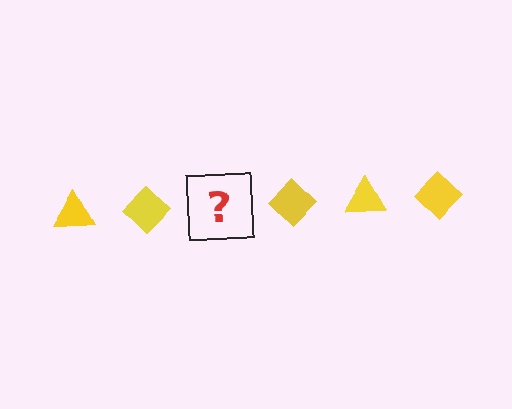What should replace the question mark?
The question mark should be replaced with a yellow triangle.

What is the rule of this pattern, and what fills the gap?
The rule is that the pattern cycles through triangle, diamond shapes in yellow. The gap should be filled with a yellow triangle.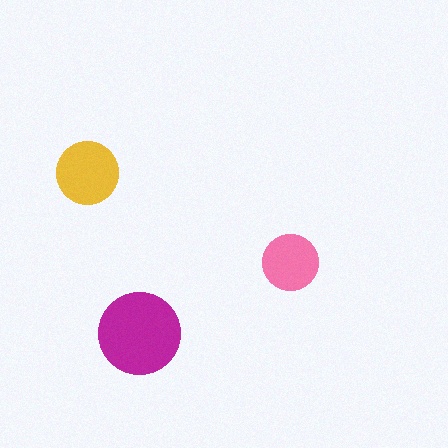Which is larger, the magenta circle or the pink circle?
The magenta one.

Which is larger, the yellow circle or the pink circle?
The yellow one.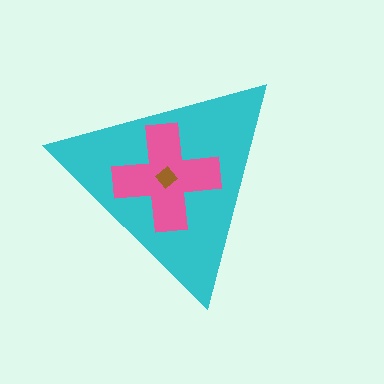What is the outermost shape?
The cyan triangle.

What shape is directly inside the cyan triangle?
The pink cross.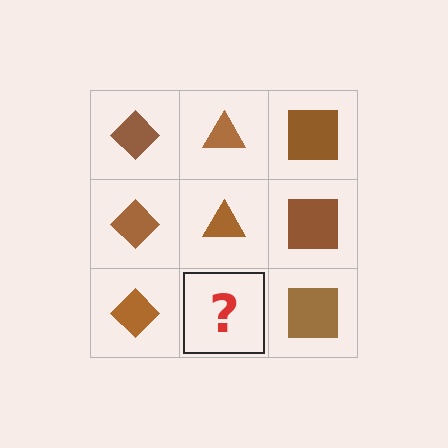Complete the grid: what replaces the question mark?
The question mark should be replaced with a brown triangle.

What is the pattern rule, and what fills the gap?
The rule is that each column has a consistent shape. The gap should be filled with a brown triangle.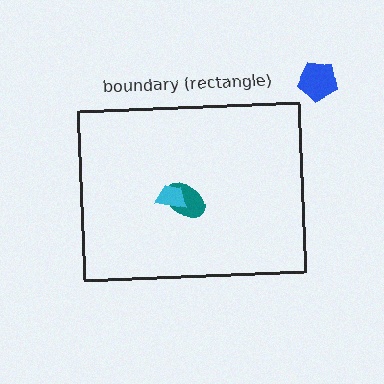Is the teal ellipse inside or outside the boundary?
Inside.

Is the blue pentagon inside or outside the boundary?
Outside.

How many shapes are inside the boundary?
2 inside, 1 outside.